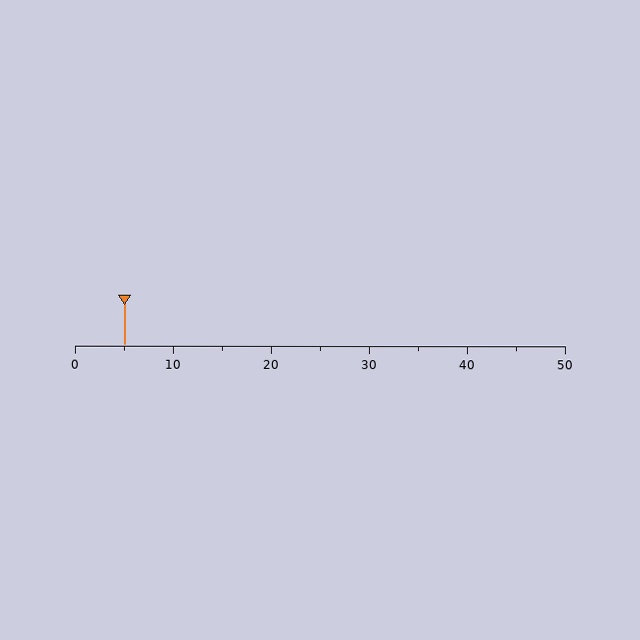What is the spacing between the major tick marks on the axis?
The major ticks are spaced 10 apart.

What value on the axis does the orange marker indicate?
The marker indicates approximately 5.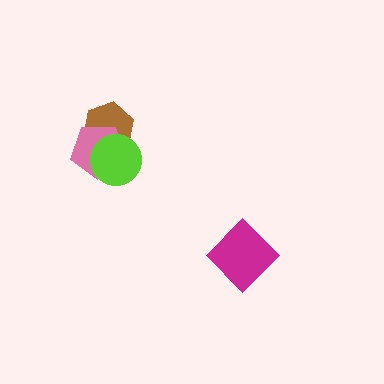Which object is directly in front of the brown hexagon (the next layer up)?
The pink pentagon is directly in front of the brown hexagon.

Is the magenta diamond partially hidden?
No, no other shape covers it.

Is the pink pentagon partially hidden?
Yes, it is partially covered by another shape.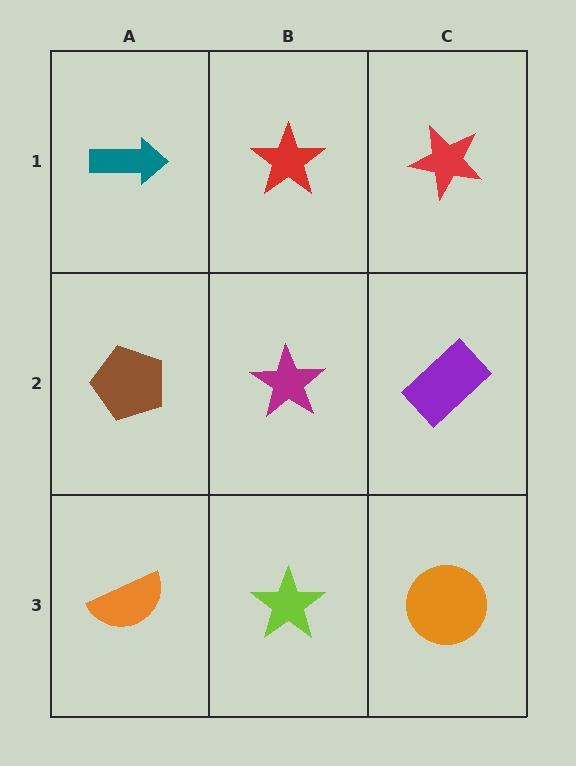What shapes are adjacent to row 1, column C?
A purple rectangle (row 2, column C), a red star (row 1, column B).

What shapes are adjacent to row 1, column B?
A magenta star (row 2, column B), a teal arrow (row 1, column A), a red star (row 1, column C).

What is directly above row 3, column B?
A magenta star.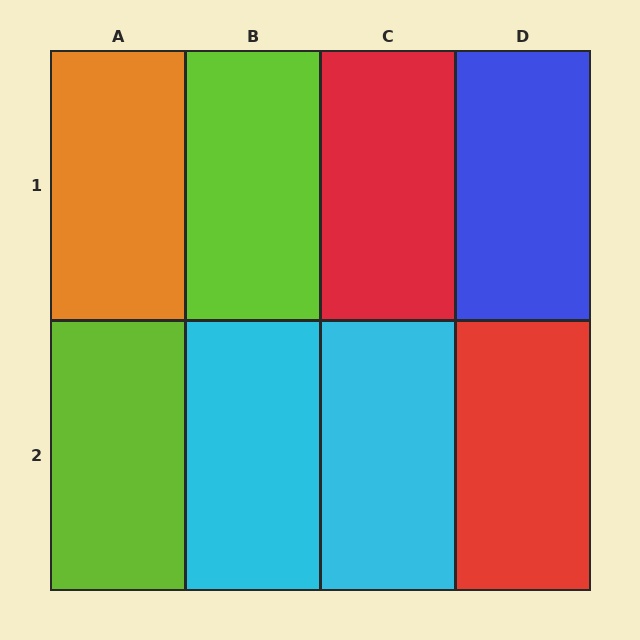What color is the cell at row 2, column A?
Lime.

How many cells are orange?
1 cell is orange.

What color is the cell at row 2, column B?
Cyan.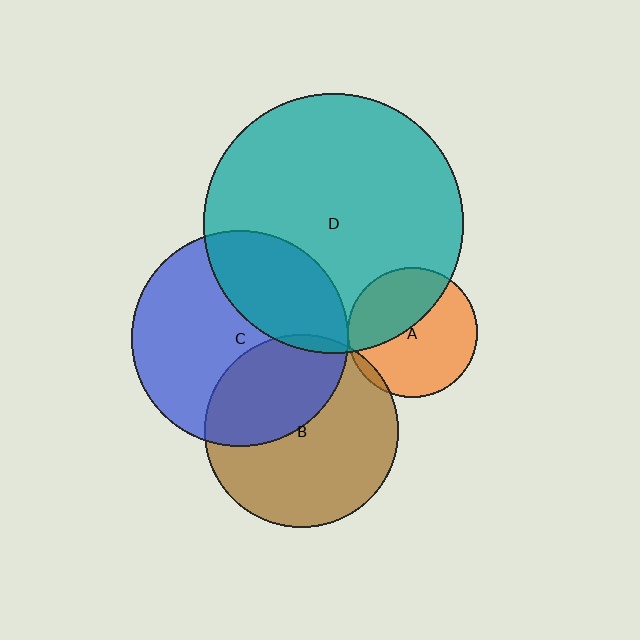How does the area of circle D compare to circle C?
Approximately 1.4 times.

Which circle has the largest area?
Circle D (teal).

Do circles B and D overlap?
Yes.